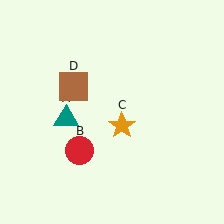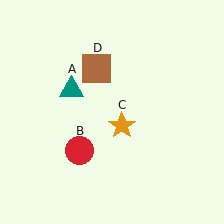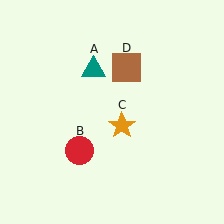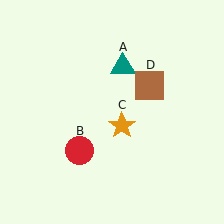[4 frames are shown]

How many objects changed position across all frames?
2 objects changed position: teal triangle (object A), brown square (object D).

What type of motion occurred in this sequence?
The teal triangle (object A), brown square (object D) rotated clockwise around the center of the scene.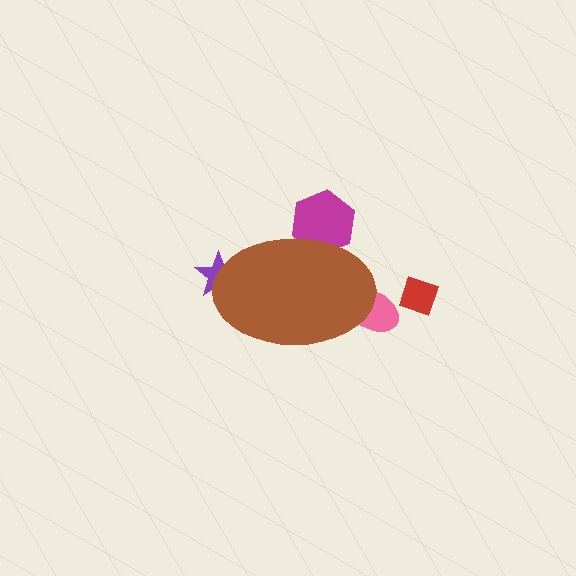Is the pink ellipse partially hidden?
Yes, the pink ellipse is partially hidden behind the brown ellipse.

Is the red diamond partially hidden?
No, the red diamond is fully visible.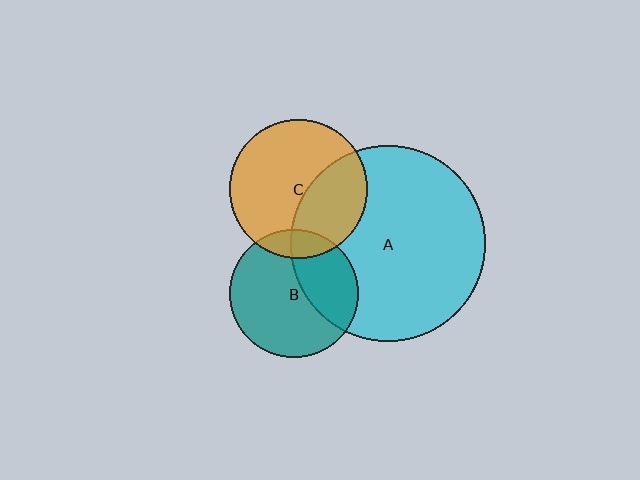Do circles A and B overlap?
Yes.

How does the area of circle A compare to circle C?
Approximately 2.0 times.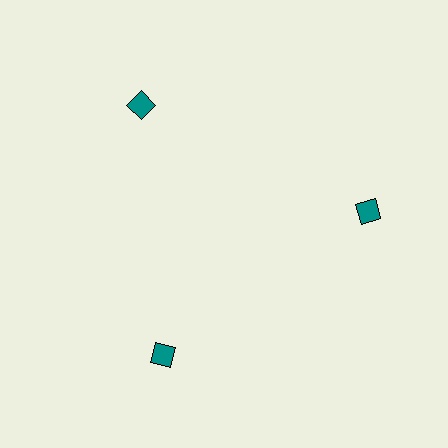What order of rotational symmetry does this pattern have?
This pattern has 3-fold rotational symmetry.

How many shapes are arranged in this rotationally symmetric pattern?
There are 3 shapes, arranged in 3 groups of 1.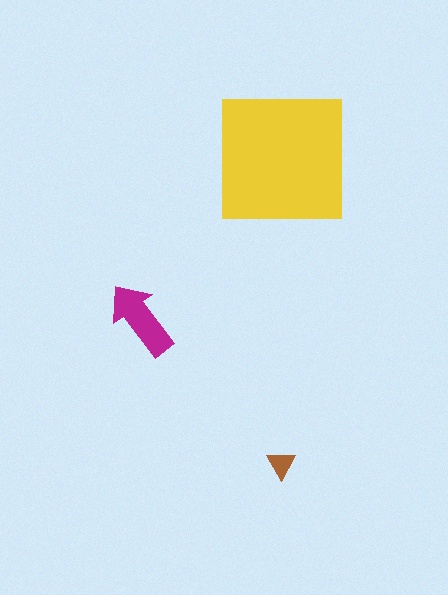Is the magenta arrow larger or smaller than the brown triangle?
Larger.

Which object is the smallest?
The brown triangle.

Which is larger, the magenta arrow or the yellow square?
The yellow square.